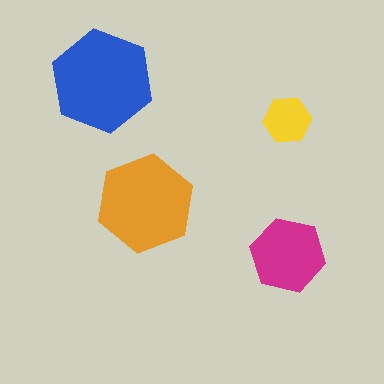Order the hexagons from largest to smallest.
the blue one, the orange one, the magenta one, the yellow one.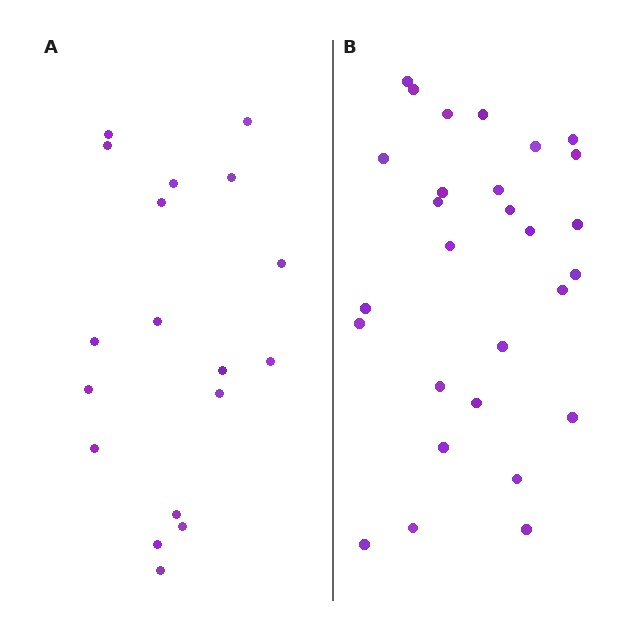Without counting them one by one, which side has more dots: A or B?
Region B (the right region) has more dots.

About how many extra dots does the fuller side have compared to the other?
Region B has roughly 10 or so more dots than region A.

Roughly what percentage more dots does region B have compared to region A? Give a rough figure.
About 55% more.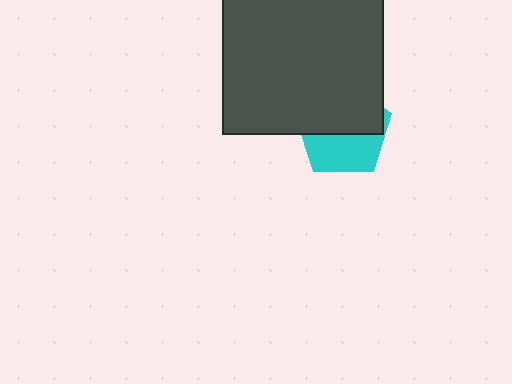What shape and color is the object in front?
The object in front is a dark gray square.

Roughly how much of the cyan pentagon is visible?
A small part of it is visible (roughly 43%).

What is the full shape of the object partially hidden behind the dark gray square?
The partially hidden object is a cyan pentagon.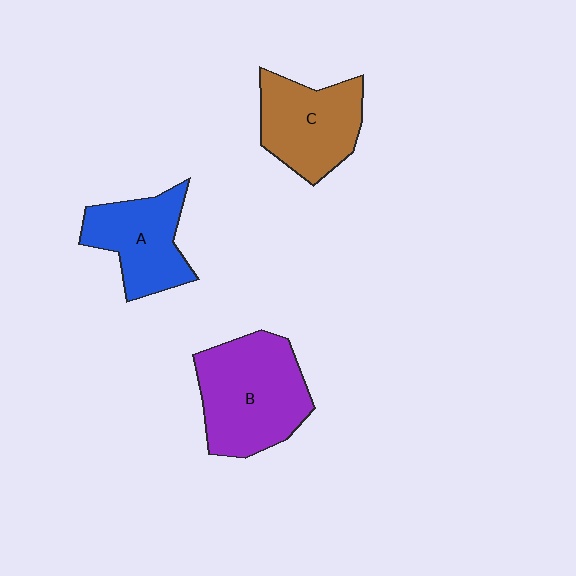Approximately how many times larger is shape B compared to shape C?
Approximately 1.3 times.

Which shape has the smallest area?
Shape A (blue).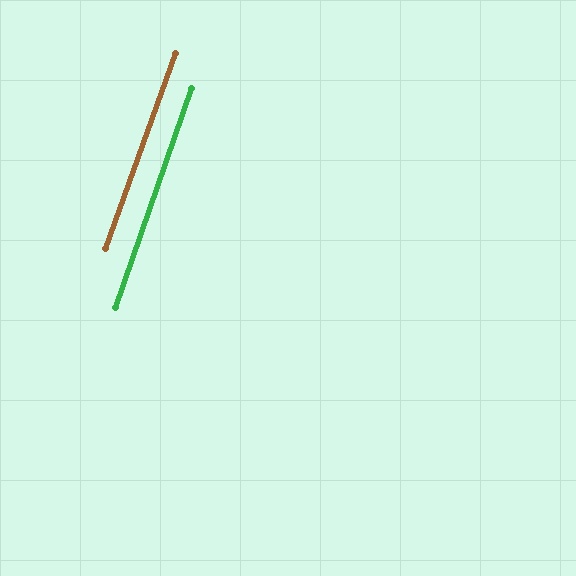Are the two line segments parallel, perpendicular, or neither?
Parallel — their directions differ by only 0.5°.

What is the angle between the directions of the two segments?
Approximately 1 degree.